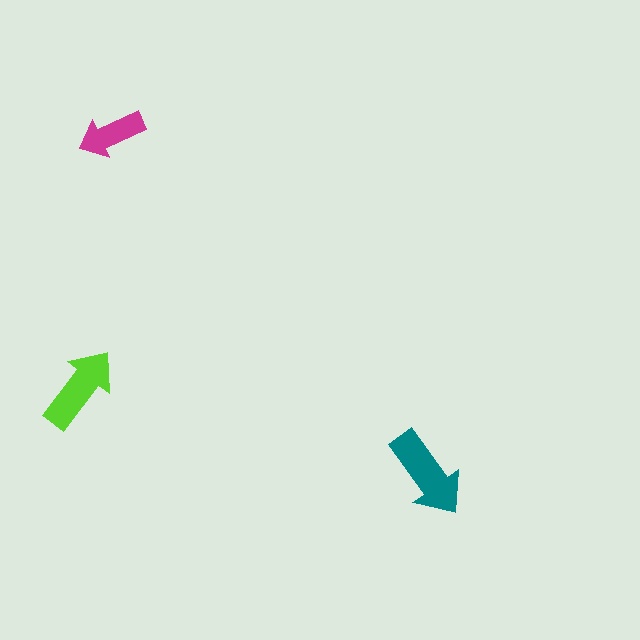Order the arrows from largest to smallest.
the teal one, the lime one, the magenta one.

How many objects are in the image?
There are 3 objects in the image.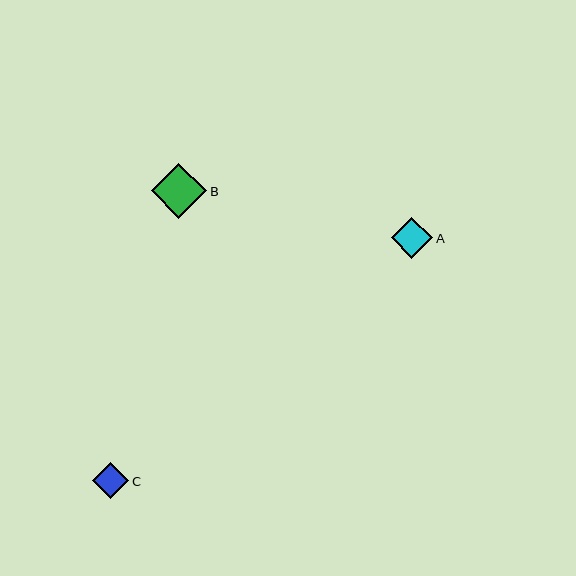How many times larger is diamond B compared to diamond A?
Diamond B is approximately 1.3 times the size of diamond A.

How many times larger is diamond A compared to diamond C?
Diamond A is approximately 1.2 times the size of diamond C.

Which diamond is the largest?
Diamond B is the largest with a size of approximately 55 pixels.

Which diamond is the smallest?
Diamond C is the smallest with a size of approximately 36 pixels.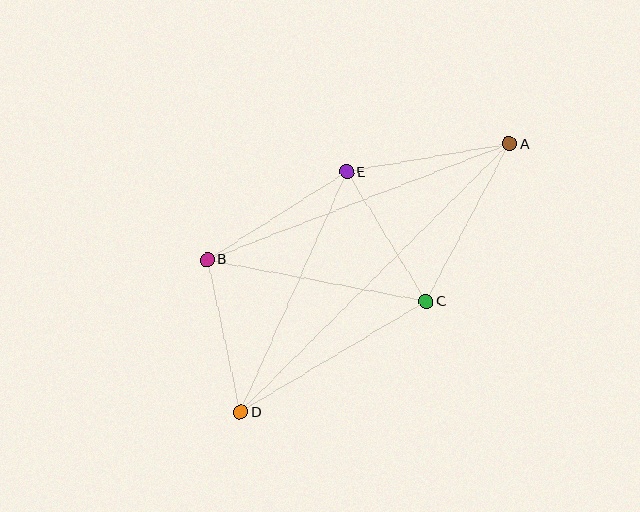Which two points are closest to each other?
Points C and E are closest to each other.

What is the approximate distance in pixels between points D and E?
The distance between D and E is approximately 263 pixels.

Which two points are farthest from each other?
Points A and D are farthest from each other.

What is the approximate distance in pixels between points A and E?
The distance between A and E is approximately 165 pixels.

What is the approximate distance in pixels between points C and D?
The distance between C and D is approximately 216 pixels.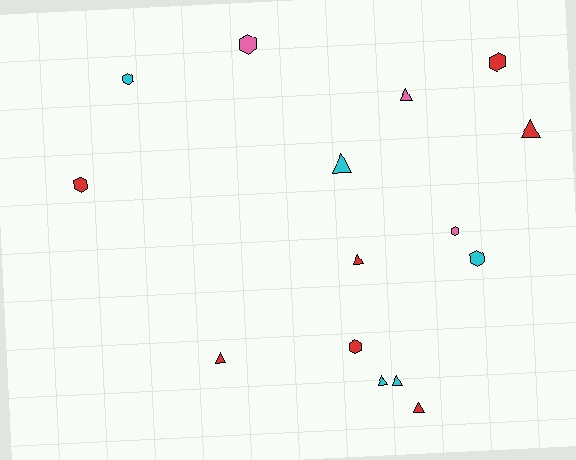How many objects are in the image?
There are 15 objects.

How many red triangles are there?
There are 4 red triangles.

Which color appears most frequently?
Red, with 7 objects.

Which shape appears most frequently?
Triangle, with 8 objects.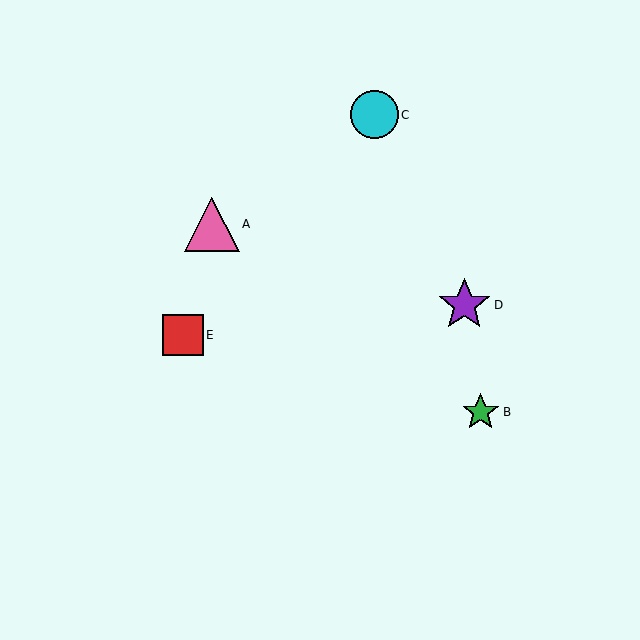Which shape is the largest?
The pink triangle (labeled A) is the largest.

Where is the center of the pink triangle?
The center of the pink triangle is at (212, 224).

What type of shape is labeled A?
Shape A is a pink triangle.